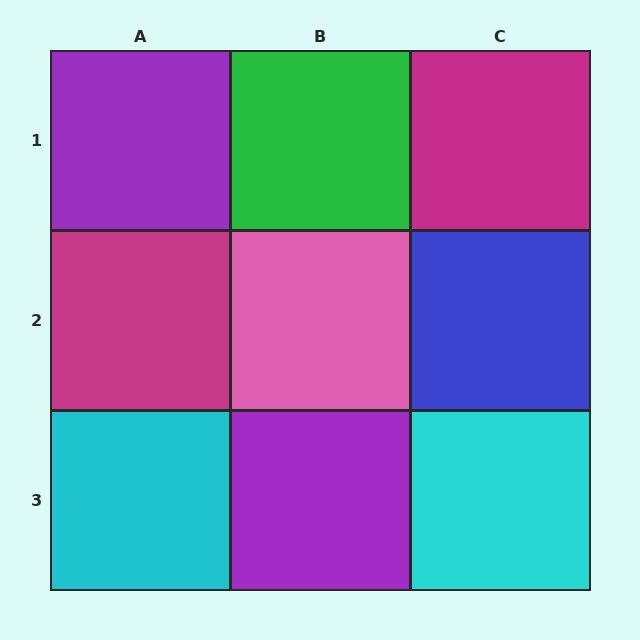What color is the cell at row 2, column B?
Pink.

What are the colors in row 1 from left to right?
Purple, green, magenta.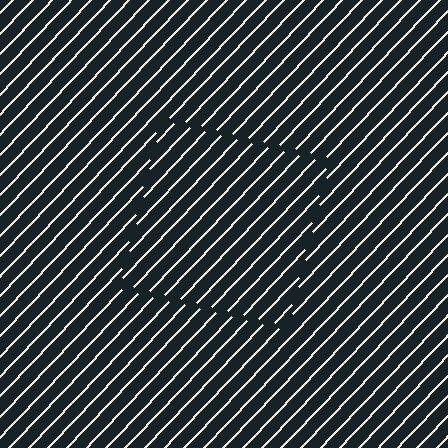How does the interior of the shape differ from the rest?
The interior of the shape contains the same grating, shifted by half a period — the contour is defined by the phase discontinuity where line-ends from the inner and outer gratings abut.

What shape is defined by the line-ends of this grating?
An illusory square. The interior of the shape contains the same grating, shifted by half a period — the contour is defined by the phase discontinuity where line-ends from the inner and outer gratings abut.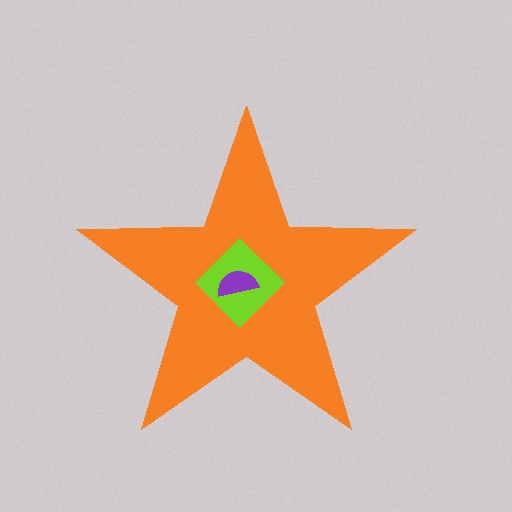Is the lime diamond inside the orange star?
Yes.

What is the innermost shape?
The purple semicircle.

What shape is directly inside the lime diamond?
The purple semicircle.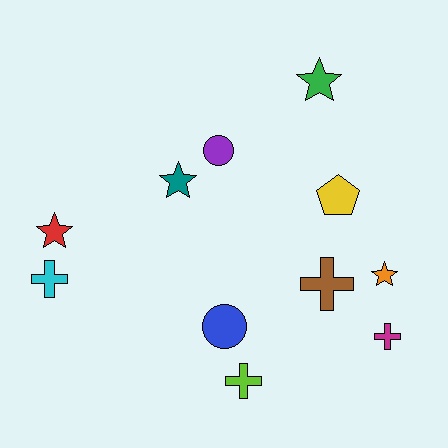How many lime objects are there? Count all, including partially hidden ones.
There is 1 lime object.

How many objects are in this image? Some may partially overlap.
There are 11 objects.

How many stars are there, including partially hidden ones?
There are 4 stars.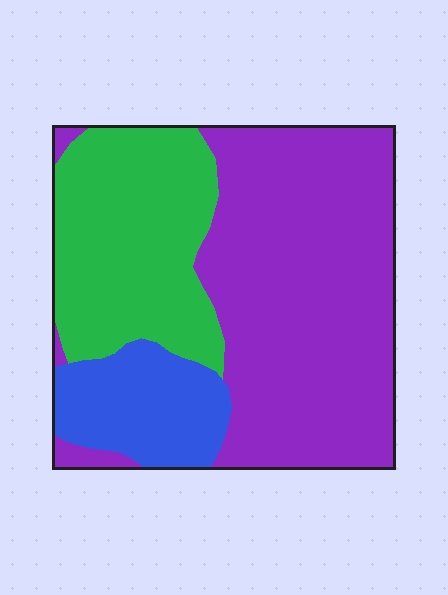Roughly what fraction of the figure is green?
Green takes up between a quarter and a half of the figure.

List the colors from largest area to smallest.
From largest to smallest: purple, green, blue.